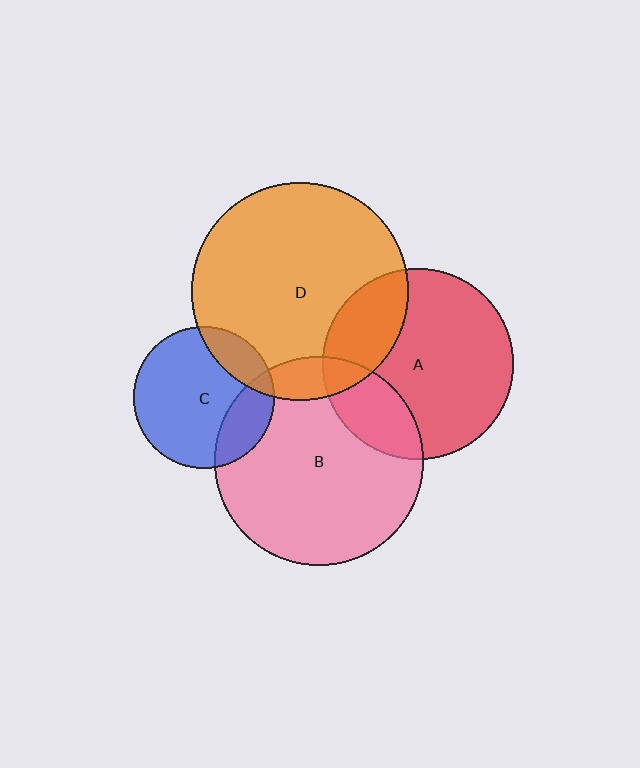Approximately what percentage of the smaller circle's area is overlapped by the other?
Approximately 20%.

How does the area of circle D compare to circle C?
Approximately 2.3 times.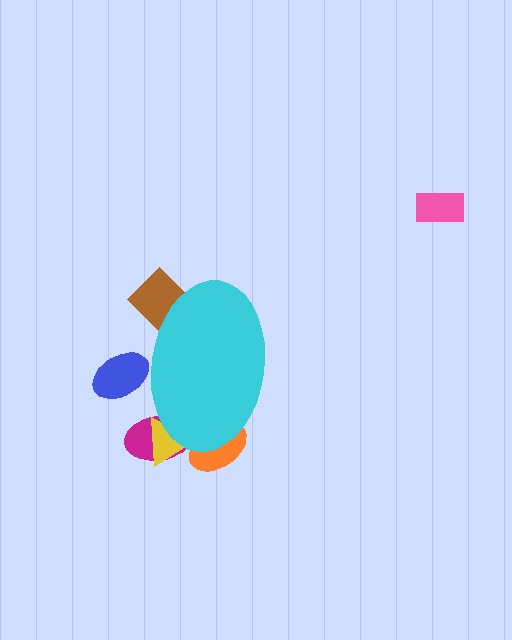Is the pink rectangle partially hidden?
No, the pink rectangle is fully visible.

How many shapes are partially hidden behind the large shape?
5 shapes are partially hidden.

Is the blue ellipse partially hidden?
Yes, the blue ellipse is partially hidden behind the cyan ellipse.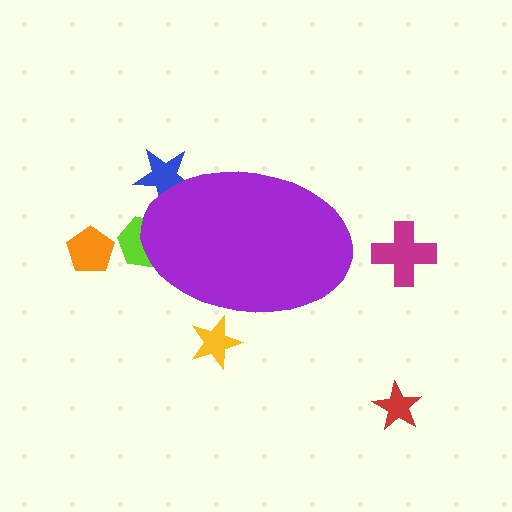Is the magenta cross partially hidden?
No, the magenta cross is fully visible.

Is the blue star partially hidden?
Yes, the blue star is partially hidden behind the purple ellipse.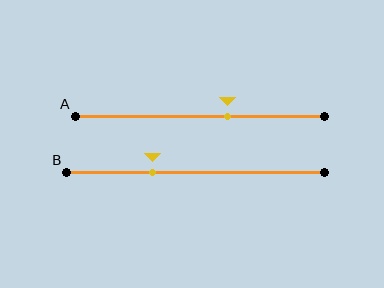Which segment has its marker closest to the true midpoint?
Segment A has its marker closest to the true midpoint.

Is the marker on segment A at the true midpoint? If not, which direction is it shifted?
No, the marker on segment A is shifted to the right by about 11% of the segment length.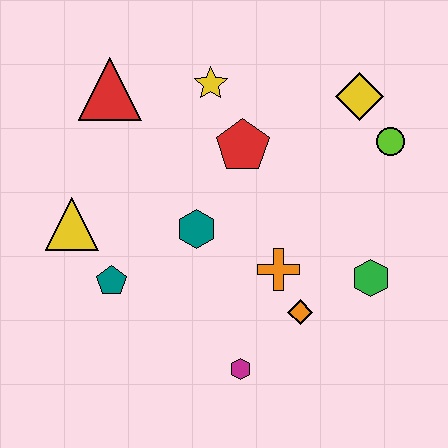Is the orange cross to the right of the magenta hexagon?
Yes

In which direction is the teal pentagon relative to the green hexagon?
The teal pentagon is to the left of the green hexagon.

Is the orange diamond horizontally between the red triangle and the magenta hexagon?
No